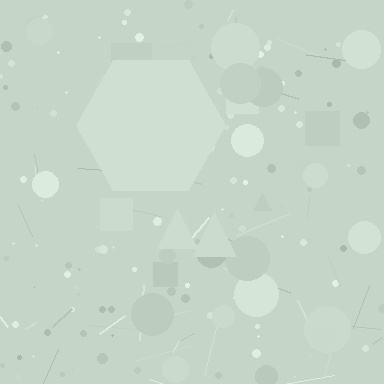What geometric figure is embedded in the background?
A hexagon is embedded in the background.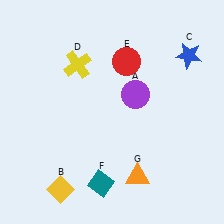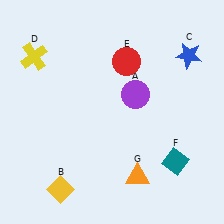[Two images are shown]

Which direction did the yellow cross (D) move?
The yellow cross (D) moved left.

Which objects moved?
The objects that moved are: the yellow cross (D), the teal diamond (F).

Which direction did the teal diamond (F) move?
The teal diamond (F) moved right.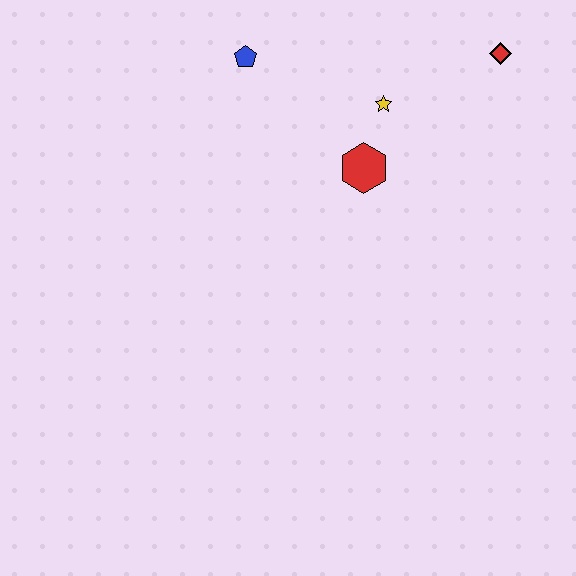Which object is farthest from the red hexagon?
The red diamond is farthest from the red hexagon.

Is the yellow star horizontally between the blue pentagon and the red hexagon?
No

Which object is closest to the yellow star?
The red hexagon is closest to the yellow star.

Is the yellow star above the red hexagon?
Yes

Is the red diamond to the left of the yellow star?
No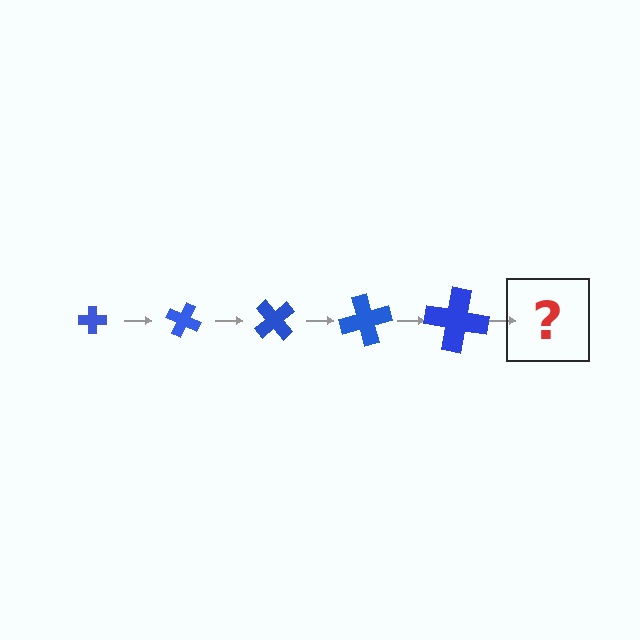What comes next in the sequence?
The next element should be a cross, larger than the previous one and rotated 125 degrees from the start.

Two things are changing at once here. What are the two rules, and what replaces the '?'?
The two rules are that the cross grows larger each step and it rotates 25 degrees each step. The '?' should be a cross, larger than the previous one and rotated 125 degrees from the start.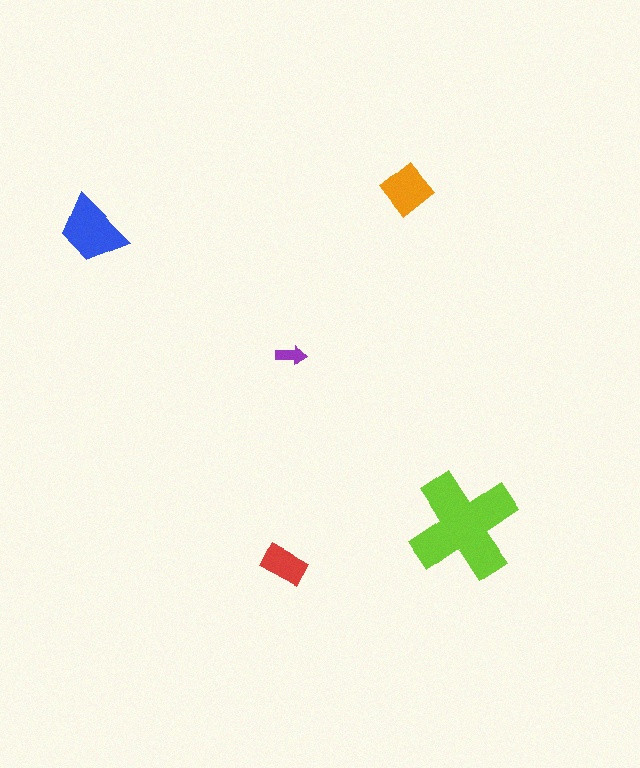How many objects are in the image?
There are 5 objects in the image.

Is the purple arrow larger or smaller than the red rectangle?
Smaller.